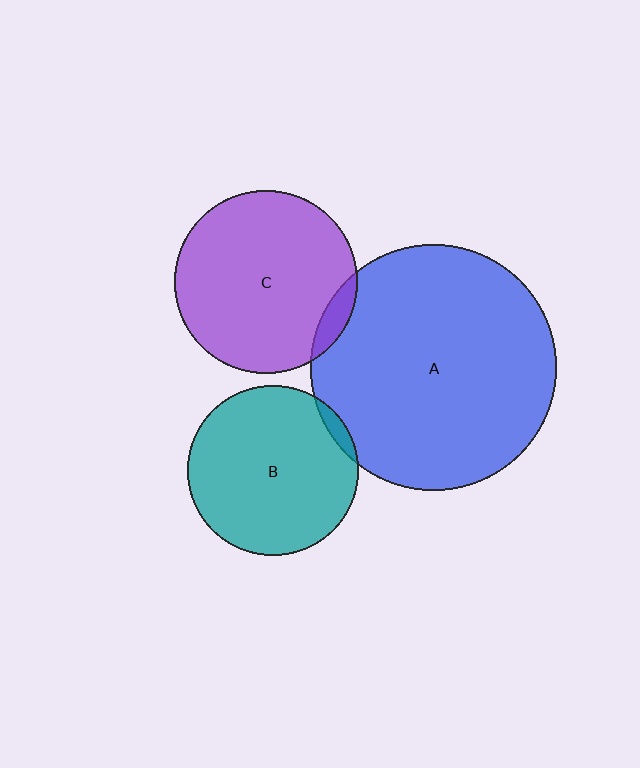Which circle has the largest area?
Circle A (blue).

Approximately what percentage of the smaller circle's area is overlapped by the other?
Approximately 5%.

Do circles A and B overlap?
Yes.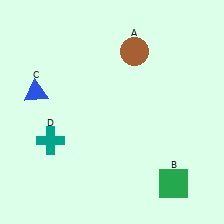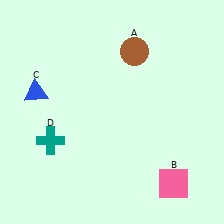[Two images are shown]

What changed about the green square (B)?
In Image 1, B is green. In Image 2, it changed to pink.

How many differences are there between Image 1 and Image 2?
There is 1 difference between the two images.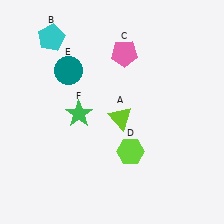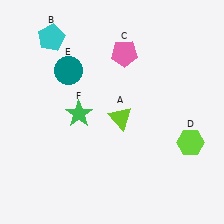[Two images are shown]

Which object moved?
The lime hexagon (D) moved right.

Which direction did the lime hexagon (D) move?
The lime hexagon (D) moved right.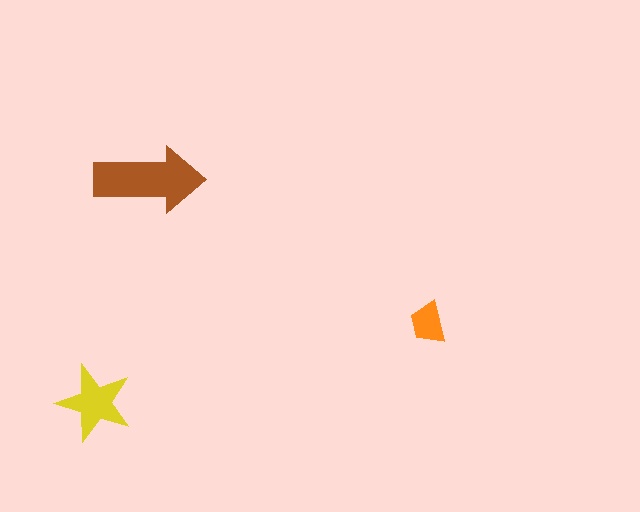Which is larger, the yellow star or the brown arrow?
The brown arrow.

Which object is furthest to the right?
The orange trapezoid is rightmost.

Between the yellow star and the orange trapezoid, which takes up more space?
The yellow star.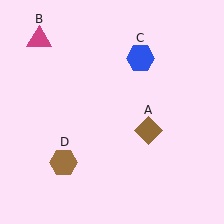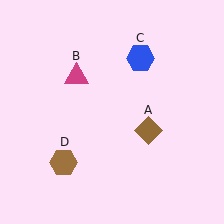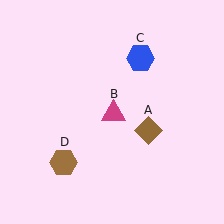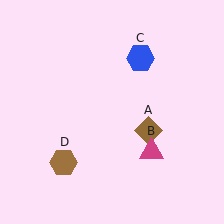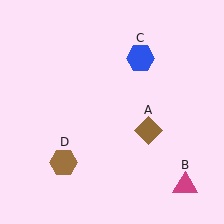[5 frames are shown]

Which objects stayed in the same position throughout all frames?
Brown diamond (object A) and blue hexagon (object C) and brown hexagon (object D) remained stationary.